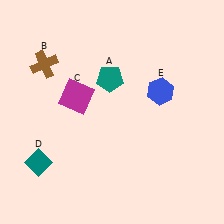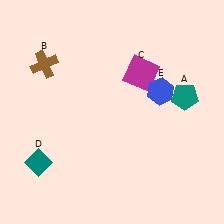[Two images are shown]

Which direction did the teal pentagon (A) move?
The teal pentagon (A) moved right.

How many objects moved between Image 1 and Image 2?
2 objects moved between the two images.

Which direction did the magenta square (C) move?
The magenta square (C) moved right.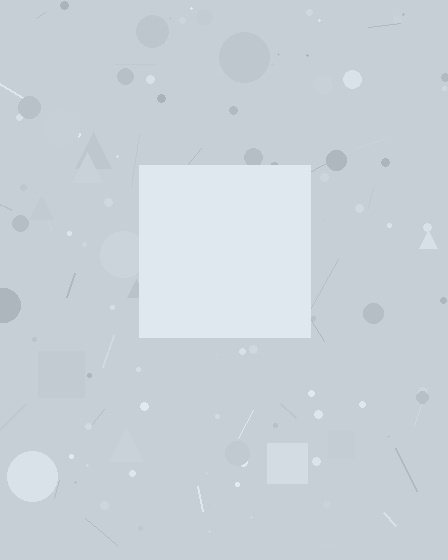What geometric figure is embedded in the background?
A square is embedded in the background.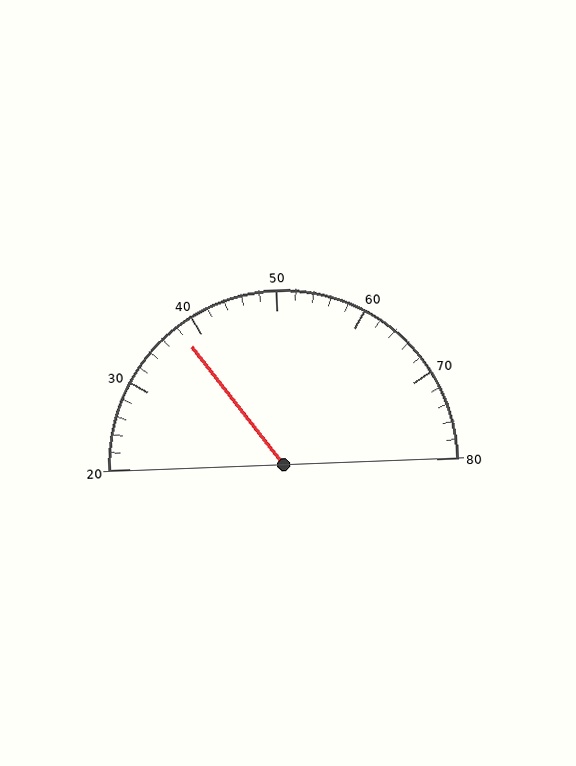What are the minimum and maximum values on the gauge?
The gauge ranges from 20 to 80.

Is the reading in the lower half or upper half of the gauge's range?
The reading is in the lower half of the range (20 to 80).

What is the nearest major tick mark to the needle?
The nearest major tick mark is 40.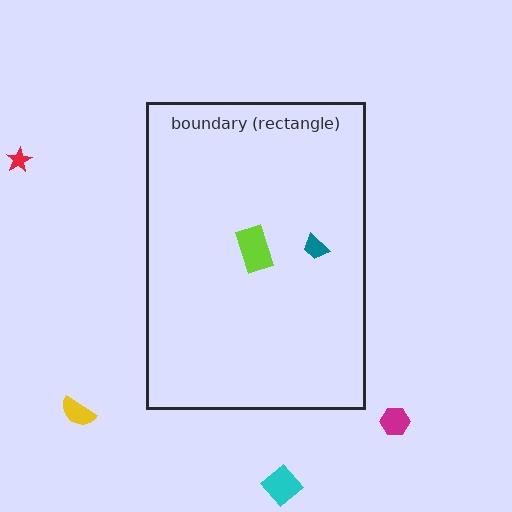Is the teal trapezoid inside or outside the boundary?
Inside.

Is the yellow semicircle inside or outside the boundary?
Outside.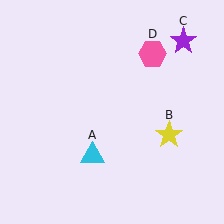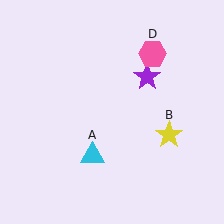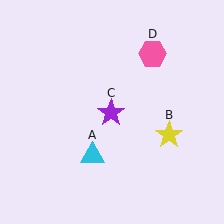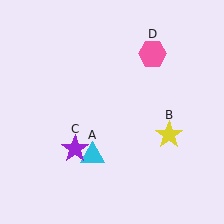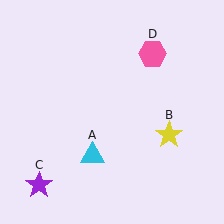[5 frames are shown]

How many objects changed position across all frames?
1 object changed position: purple star (object C).